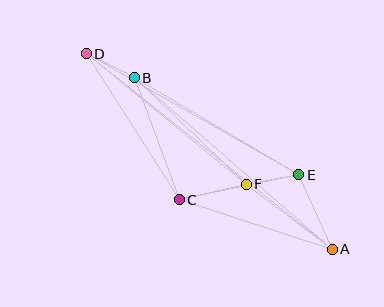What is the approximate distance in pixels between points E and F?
The distance between E and F is approximately 54 pixels.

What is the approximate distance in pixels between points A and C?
The distance between A and C is approximately 161 pixels.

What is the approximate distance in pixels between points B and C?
The distance between B and C is approximately 130 pixels.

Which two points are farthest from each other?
Points A and D are farthest from each other.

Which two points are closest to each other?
Points B and D are closest to each other.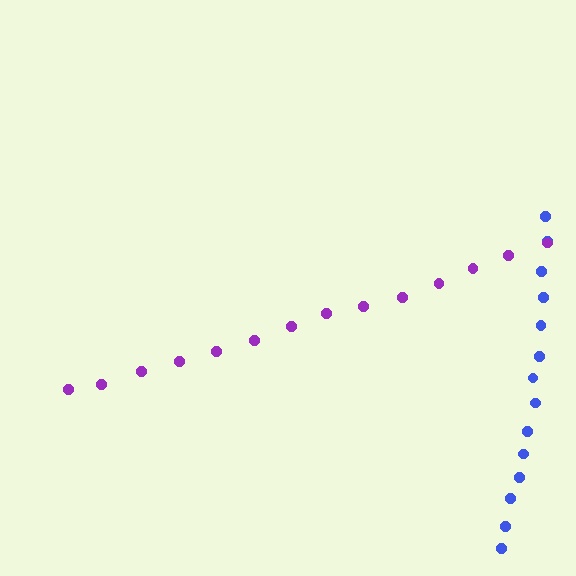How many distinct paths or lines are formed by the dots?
There are 2 distinct paths.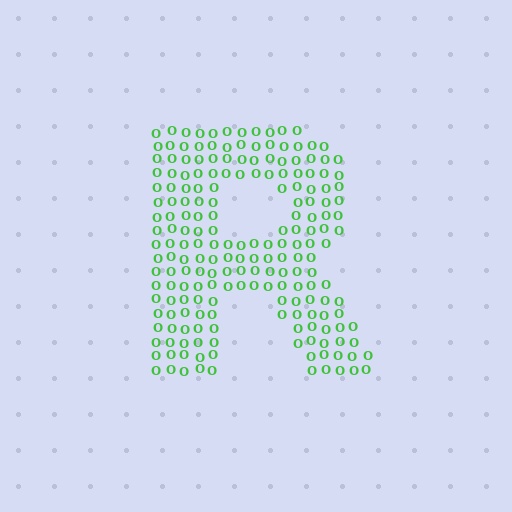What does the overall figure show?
The overall figure shows the letter R.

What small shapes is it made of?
It is made of small letter O's.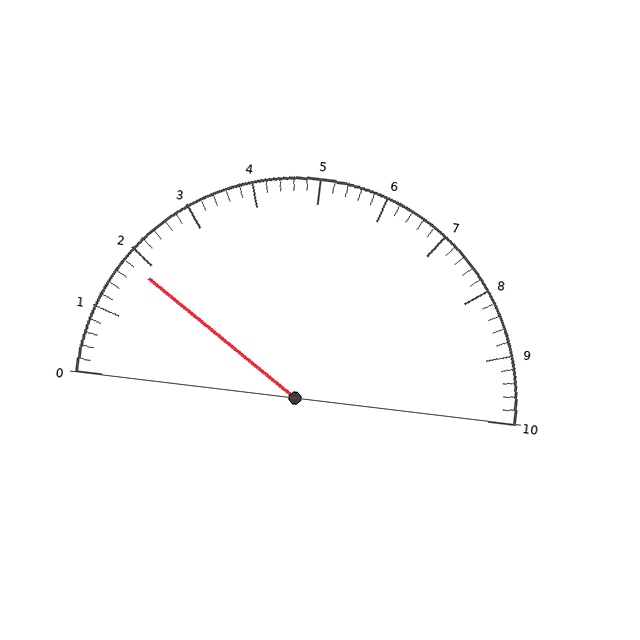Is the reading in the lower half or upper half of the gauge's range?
The reading is in the lower half of the range (0 to 10).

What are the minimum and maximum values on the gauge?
The gauge ranges from 0 to 10.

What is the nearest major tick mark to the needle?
The nearest major tick mark is 2.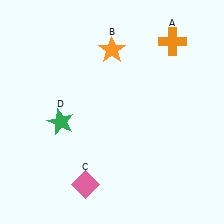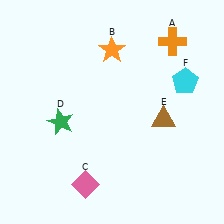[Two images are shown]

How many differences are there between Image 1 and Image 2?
There are 2 differences between the two images.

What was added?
A brown triangle (E), a cyan pentagon (F) were added in Image 2.